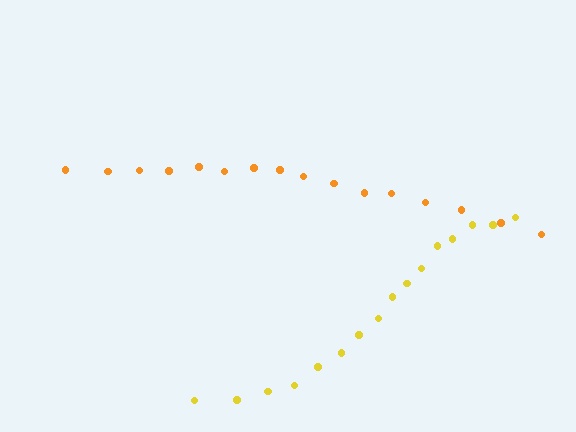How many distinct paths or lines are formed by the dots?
There are 2 distinct paths.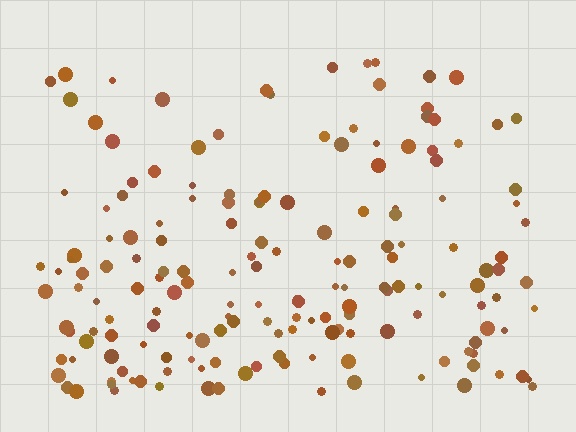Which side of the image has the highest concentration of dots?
The bottom.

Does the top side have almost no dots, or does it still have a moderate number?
Still a moderate number, just noticeably fewer than the bottom.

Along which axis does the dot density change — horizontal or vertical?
Vertical.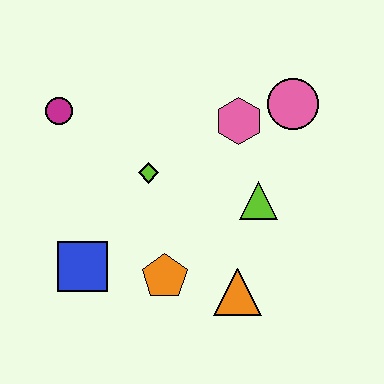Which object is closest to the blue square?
The orange pentagon is closest to the blue square.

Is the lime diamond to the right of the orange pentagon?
No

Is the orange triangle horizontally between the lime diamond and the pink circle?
Yes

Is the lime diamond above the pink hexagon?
No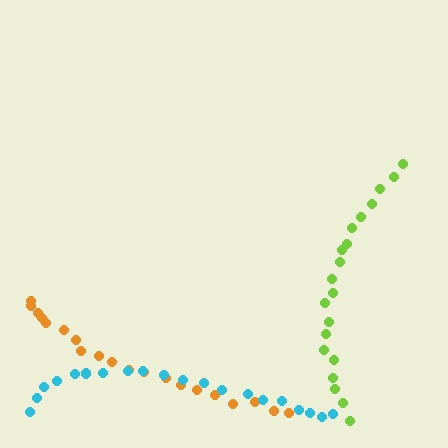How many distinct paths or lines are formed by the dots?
There are 3 distinct paths.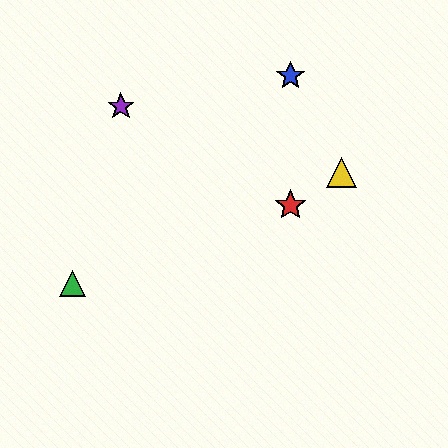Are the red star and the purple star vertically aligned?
No, the red star is at x≈291 and the purple star is at x≈121.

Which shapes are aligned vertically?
The red star, the blue star are aligned vertically.